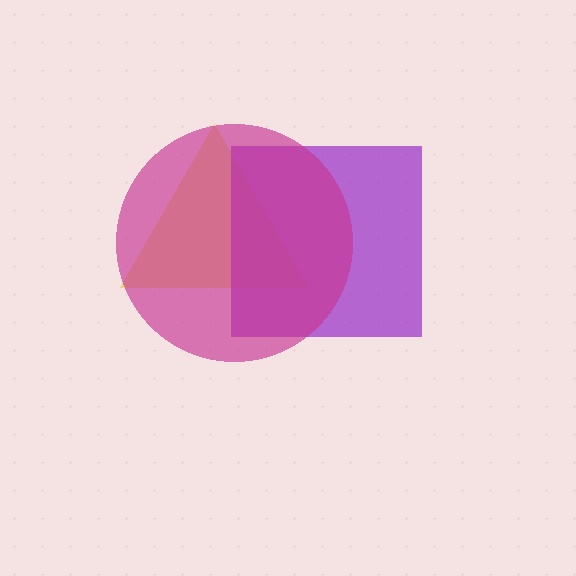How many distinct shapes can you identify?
There are 3 distinct shapes: a yellow triangle, a purple square, a magenta circle.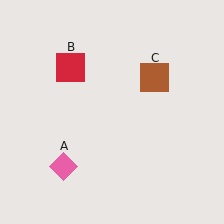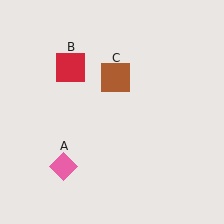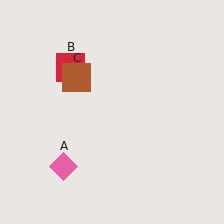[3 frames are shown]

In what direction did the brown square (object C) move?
The brown square (object C) moved left.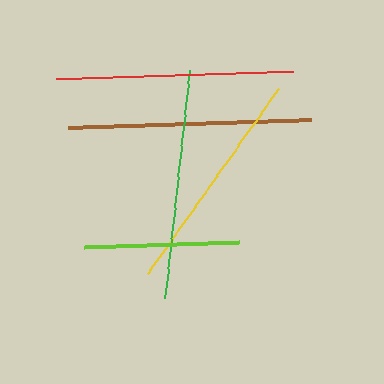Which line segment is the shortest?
The lime line is the shortest at approximately 154 pixels.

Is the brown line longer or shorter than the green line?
The brown line is longer than the green line.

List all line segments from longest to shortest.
From longest to shortest: brown, red, green, yellow, lime.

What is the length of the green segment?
The green segment is approximately 230 pixels long.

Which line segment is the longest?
The brown line is the longest at approximately 243 pixels.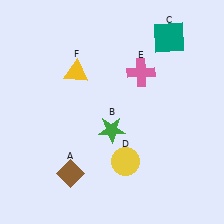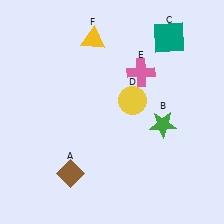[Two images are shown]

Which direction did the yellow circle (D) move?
The yellow circle (D) moved up.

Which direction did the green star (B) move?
The green star (B) moved right.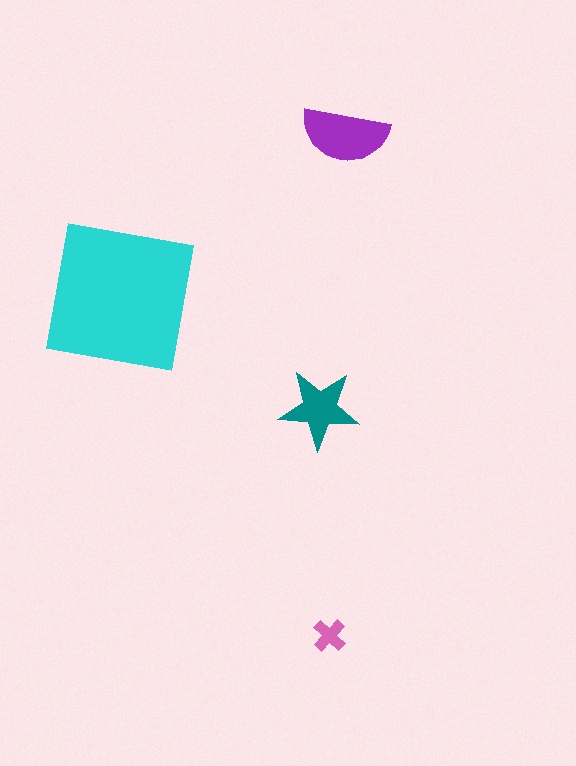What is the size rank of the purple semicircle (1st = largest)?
2nd.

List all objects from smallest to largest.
The pink cross, the teal star, the purple semicircle, the cyan square.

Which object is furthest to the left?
The cyan square is leftmost.